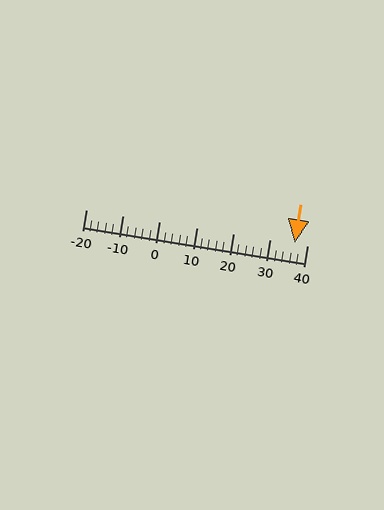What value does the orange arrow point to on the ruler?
The orange arrow points to approximately 37.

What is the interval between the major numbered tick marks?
The major tick marks are spaced 10 units apart.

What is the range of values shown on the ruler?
The ruler shows values from -20 to 40.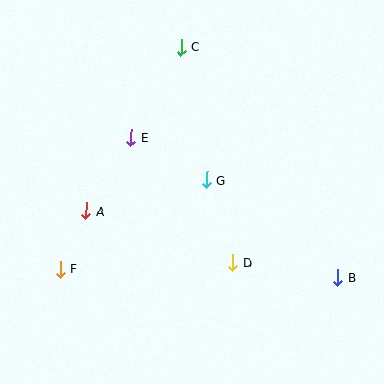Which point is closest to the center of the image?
Point G at (207, 180) is closest to the center.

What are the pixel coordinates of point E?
Point E is at (131, 138).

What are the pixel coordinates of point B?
Point B is at (338, 277).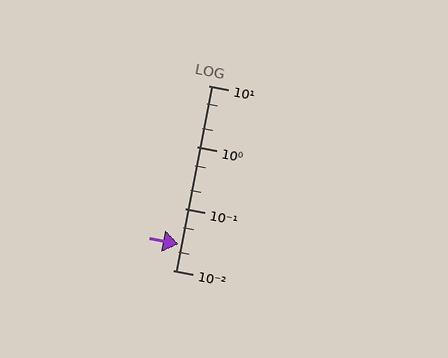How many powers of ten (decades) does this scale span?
The scale spans 3 decades, from 0.01 to 10.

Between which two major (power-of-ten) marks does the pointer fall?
The pointer is between 0.01 and 0.1.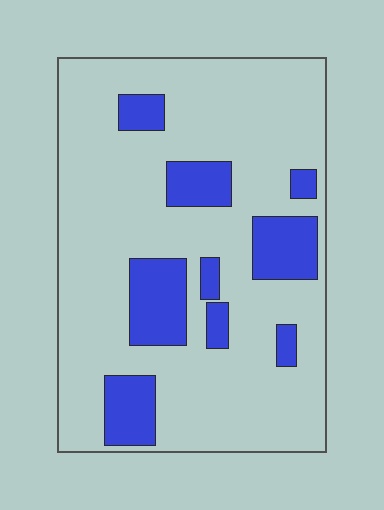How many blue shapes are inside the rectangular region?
9.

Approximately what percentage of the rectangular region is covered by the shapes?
Approximately 20%.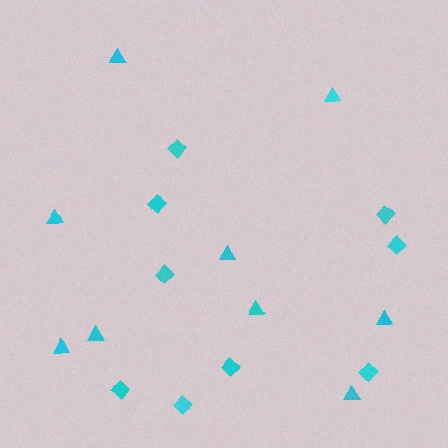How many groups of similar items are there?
There are 2 groups: one group of diamonds (9) and one group of triangles (9).